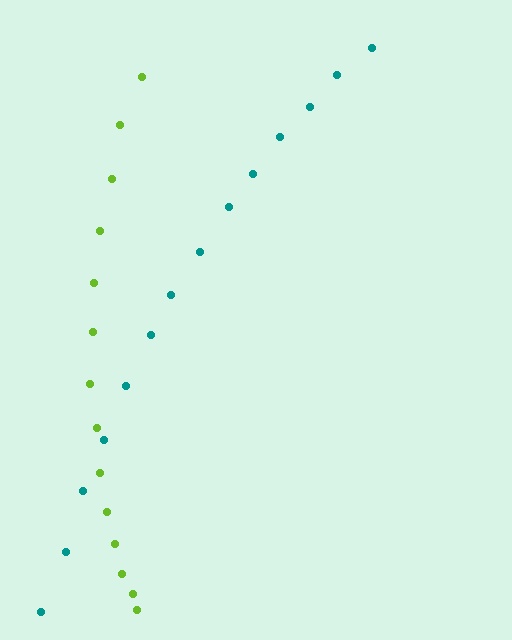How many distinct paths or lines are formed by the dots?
There are 2 distinct paths.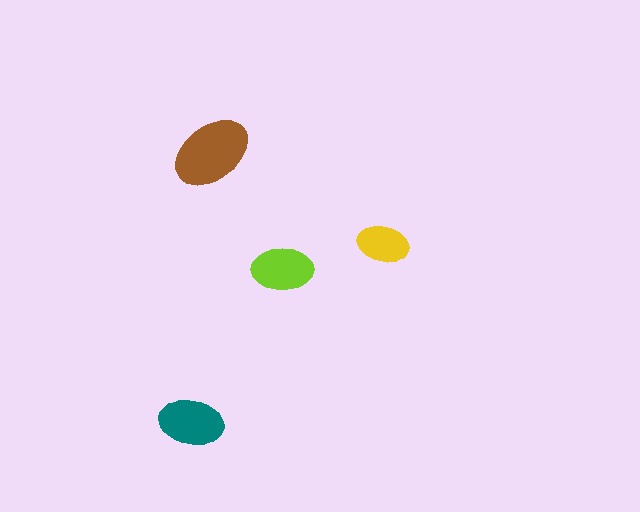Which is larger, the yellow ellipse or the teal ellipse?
The teal one.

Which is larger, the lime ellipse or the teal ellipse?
The teal one.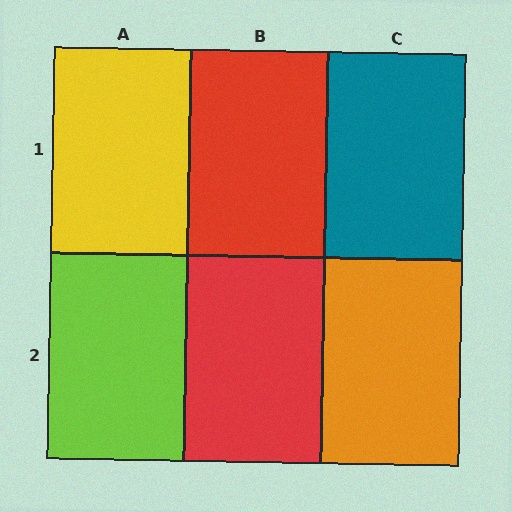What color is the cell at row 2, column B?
Red.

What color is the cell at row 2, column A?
Lime.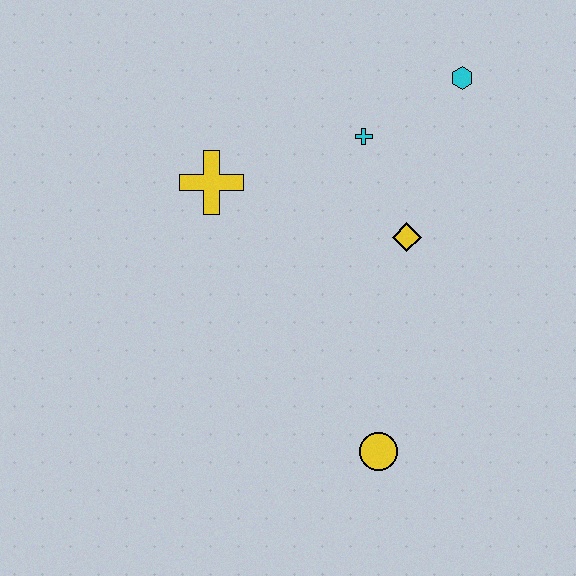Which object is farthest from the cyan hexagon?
The yellow circle is farthest from the cyan hexagon.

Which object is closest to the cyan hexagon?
The cyan cross is closest to the cyan hexagon.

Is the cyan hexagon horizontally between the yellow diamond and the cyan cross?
No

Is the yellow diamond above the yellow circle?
Yes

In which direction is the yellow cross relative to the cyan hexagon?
The yellow cross is to the left of the cyan hexagon.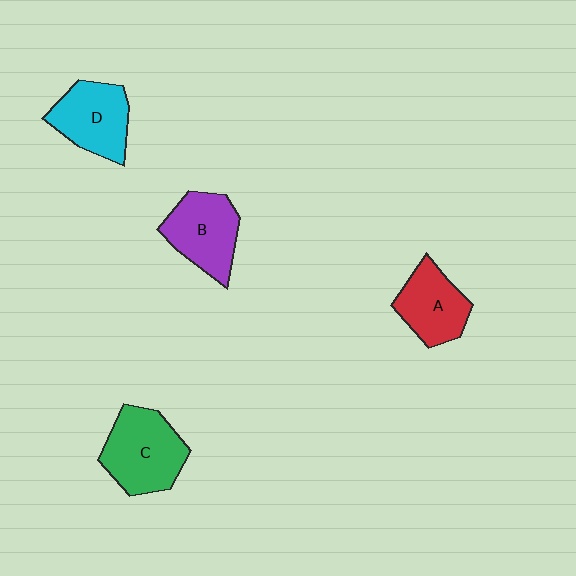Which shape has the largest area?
Shape C (green).